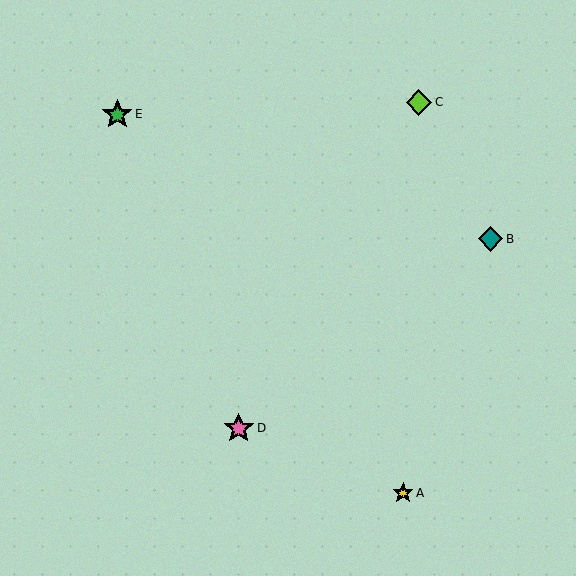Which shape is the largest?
The pink star (labeled D) is the largest.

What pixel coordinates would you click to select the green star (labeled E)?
Click at (117, 114) to select the green star E.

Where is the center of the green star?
The center of the green star is at (117, 114).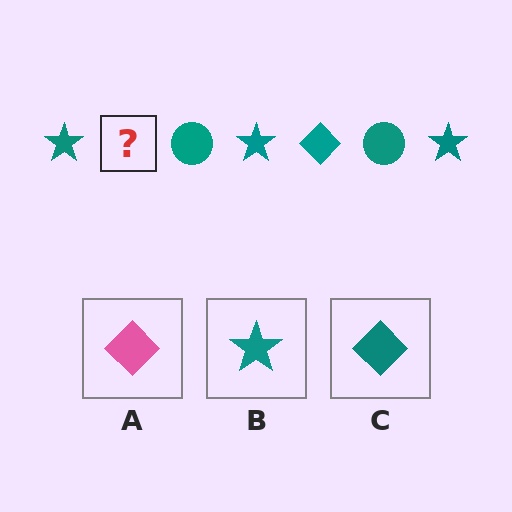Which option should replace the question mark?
Option C.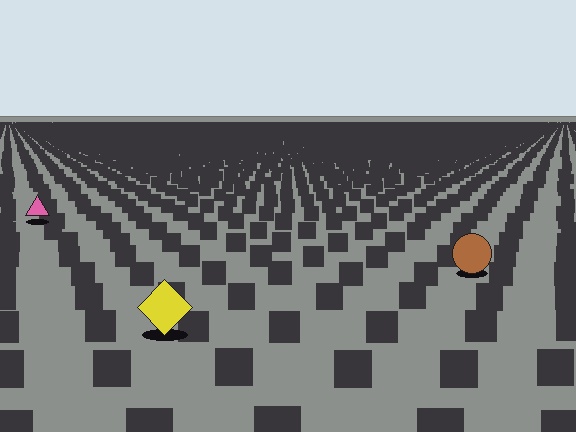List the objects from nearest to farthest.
From nearest to farthest: the yellow diamond, the brown circle, the pink triangle.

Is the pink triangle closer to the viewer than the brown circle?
No. The brown circle is closer — you can tell from the texture gradient: the ground texture is coarser near it.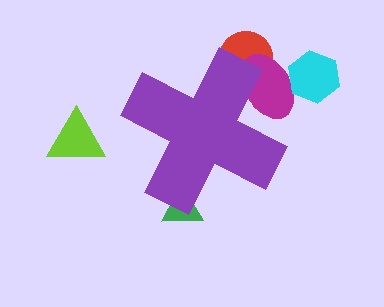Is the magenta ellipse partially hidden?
Yes, the magenta ellipse is partially hidden behind the purple cross.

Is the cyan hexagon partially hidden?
No, the cyan hexagon is fully visible.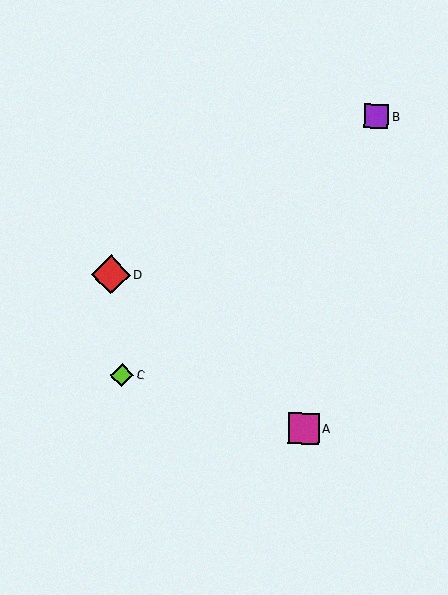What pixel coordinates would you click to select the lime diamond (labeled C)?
Click at (122, 375) to select the lime diamond C.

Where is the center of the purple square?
The center of the purple square is at (376, 116).